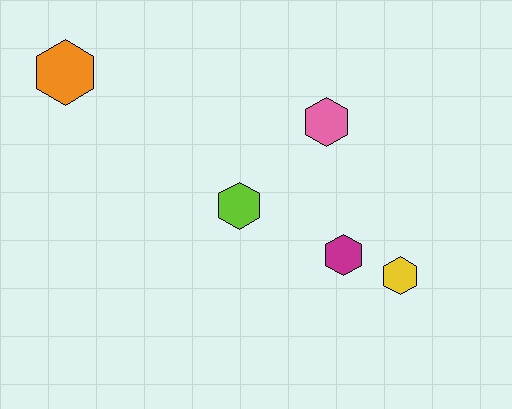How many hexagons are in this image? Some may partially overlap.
There are 5 hexagons.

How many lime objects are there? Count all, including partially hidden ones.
There is 1 lime object.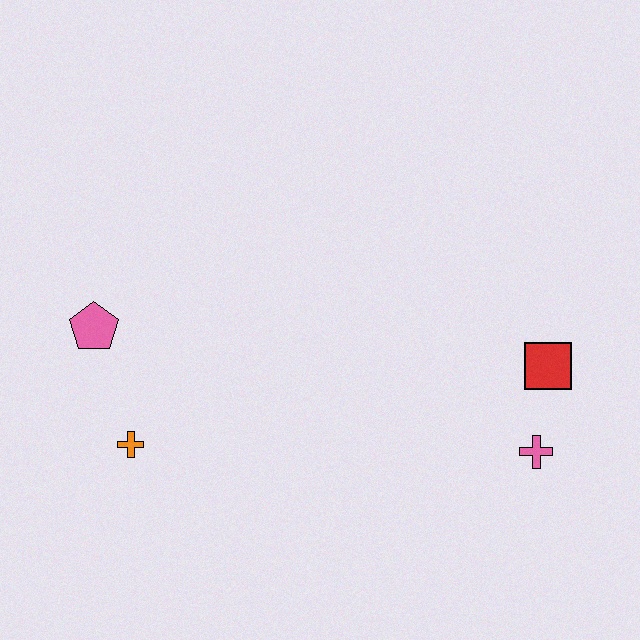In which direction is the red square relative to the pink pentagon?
The red square is to the right of the pink pentagon.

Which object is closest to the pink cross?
The red square is closest to the pink cross.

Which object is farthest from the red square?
The pink pentagon is farthest from the red square.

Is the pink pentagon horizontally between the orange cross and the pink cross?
No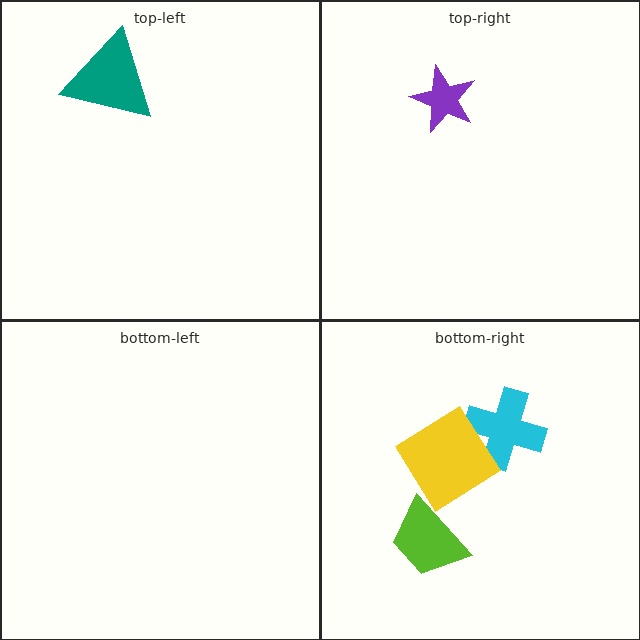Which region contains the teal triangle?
The top-left region.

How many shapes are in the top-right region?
1.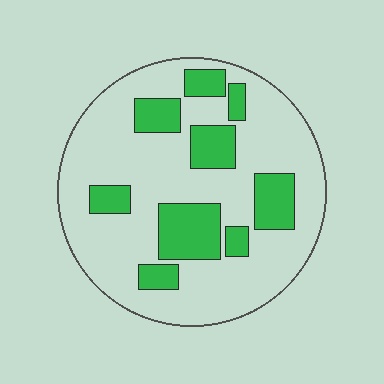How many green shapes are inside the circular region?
9.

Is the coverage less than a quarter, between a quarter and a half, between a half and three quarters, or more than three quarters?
Between a quarter and a half.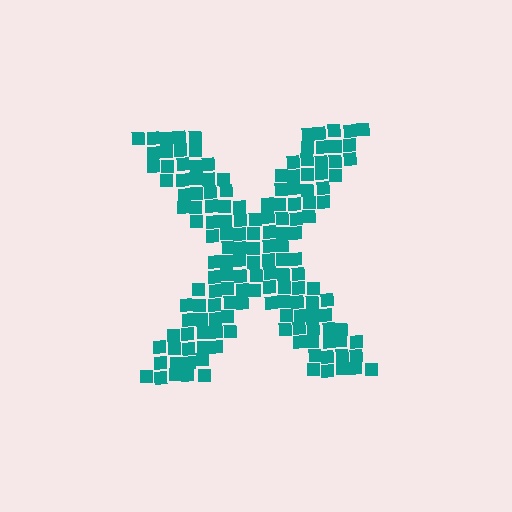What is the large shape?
The large shape is the letter X.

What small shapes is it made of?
It is made of small squares.